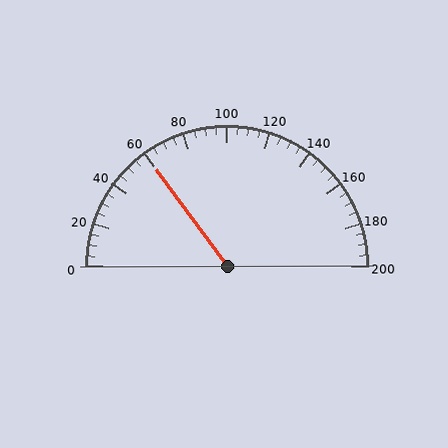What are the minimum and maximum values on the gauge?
The gauge ranges from 0 to 200.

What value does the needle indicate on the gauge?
The needle indicates approximately 60.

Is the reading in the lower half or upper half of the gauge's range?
The reading is in the lower half of the range (0 to 200).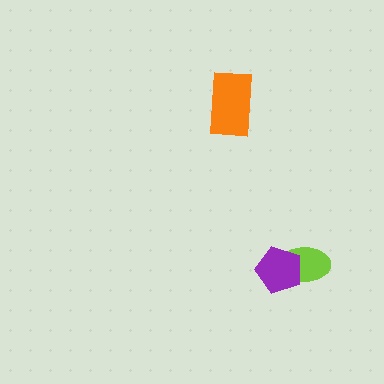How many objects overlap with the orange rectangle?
0 objects overlap with the orange rectangle.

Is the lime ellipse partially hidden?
Yes, it is partially covered by another shape.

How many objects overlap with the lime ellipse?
1 object overlaps with the lime ellipse.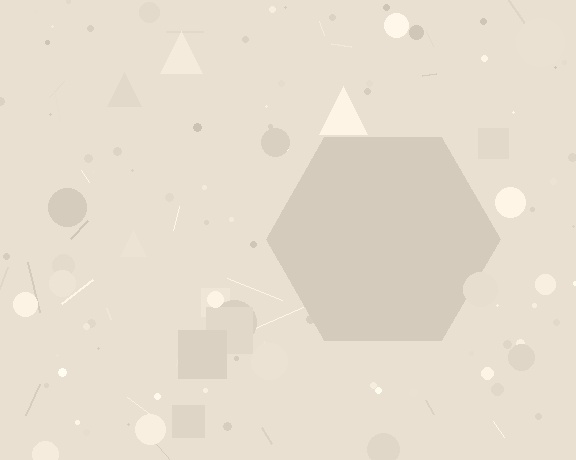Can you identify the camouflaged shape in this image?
The camouflaged shape is a hexagon.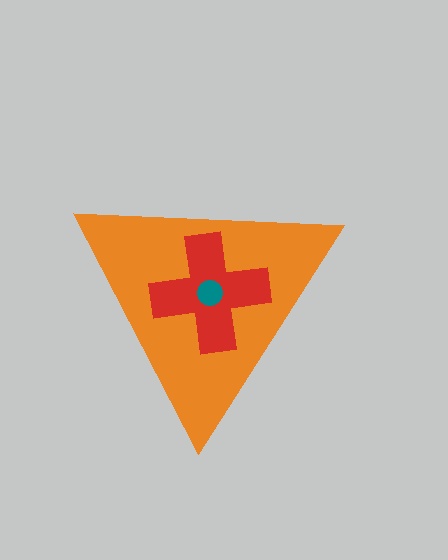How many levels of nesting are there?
3.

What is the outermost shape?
The orange triangle.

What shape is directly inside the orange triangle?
The red cross.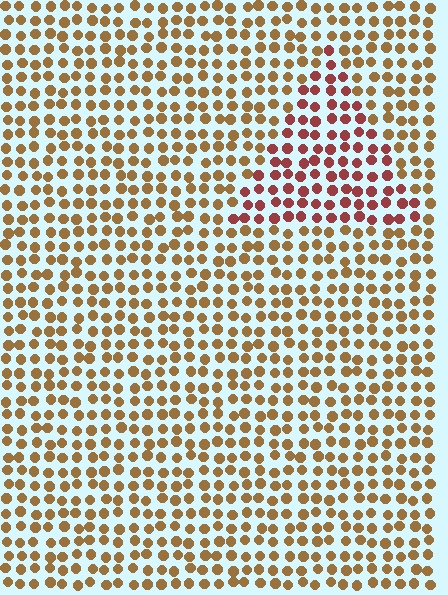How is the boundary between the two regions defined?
The boundary is defined purely by a slight shift in hue (about 38 degrees). Spacing, size, and orientation are identical on both sides.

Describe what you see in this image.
The image is filled with small brown elements in a uniform arrangement. A triangle-shaped region is visible where the elements are tinted to a slightly different hue, forming a subtle color boundary.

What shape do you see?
I see a triangle.